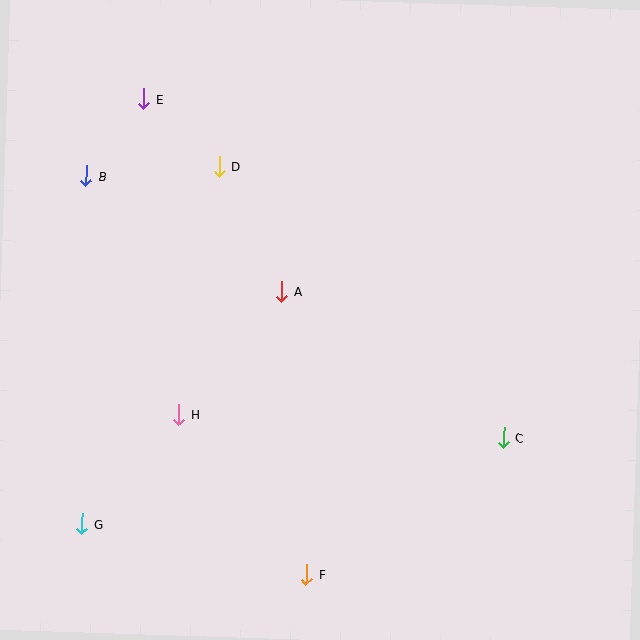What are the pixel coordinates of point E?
Point E is at (144, 99).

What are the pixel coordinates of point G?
Point G is at (82, 524).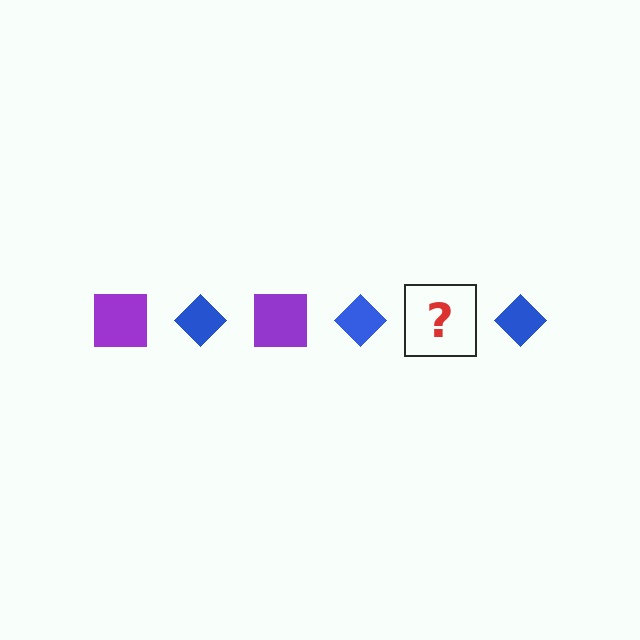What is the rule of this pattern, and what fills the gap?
The rule is that the pattern alternates between purple square and blue diamond. The gap should be filled with a purple square.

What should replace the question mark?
The question mark should be replaced with a purple square.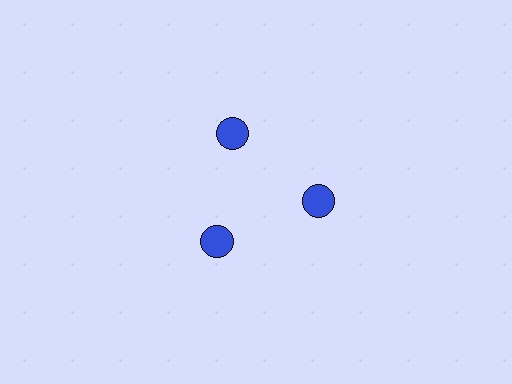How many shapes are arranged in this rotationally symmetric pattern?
There are 3 shapes, arranged in 3 groups of 1.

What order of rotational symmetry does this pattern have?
This pattern has 3-fold rotational symmetry.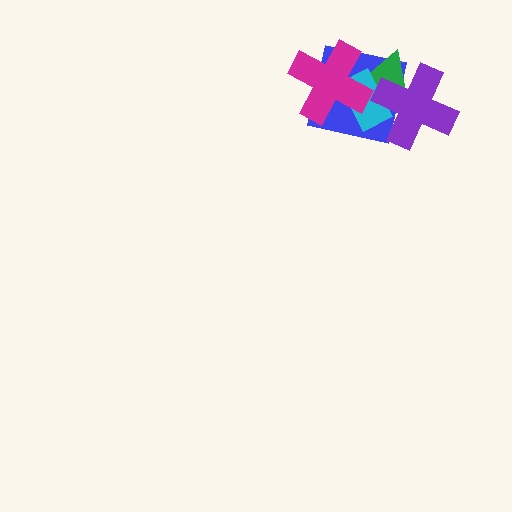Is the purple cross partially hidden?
No, no other shape covers it.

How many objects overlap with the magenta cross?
3 objects overlap with the magenta cross.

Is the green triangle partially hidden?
Yes, it is partially covered by another shape.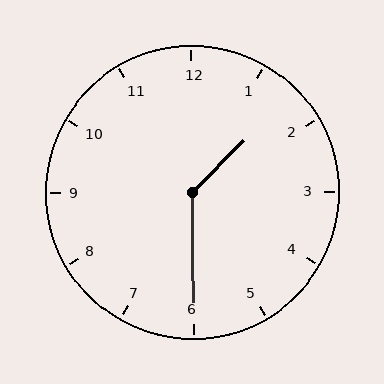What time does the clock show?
1:30.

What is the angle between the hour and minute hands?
Approximately 135 degrees.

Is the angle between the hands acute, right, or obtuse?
It is obtuse.